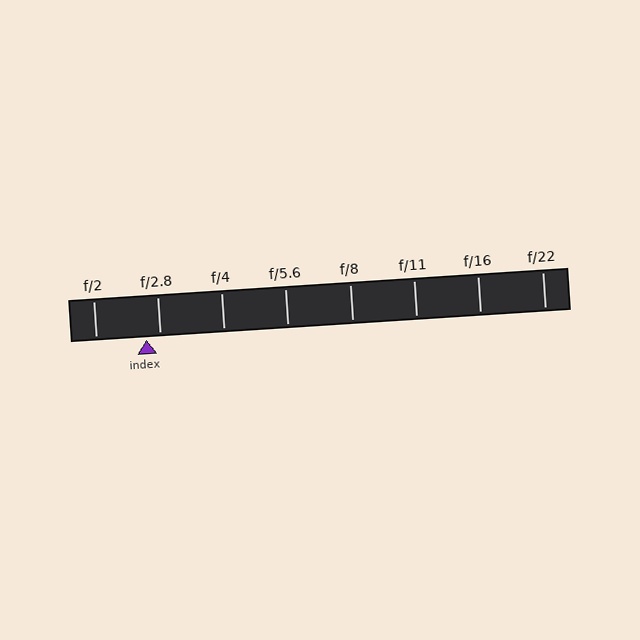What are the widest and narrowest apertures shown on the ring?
The widest aperture shown is f/2 and the narrowest is f/22.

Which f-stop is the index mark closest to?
The index mark is closest to f/2.8.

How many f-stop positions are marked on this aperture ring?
There are 8 f-stop positions marked.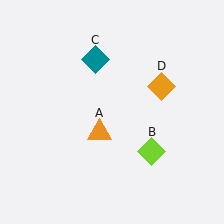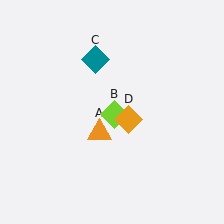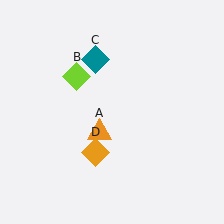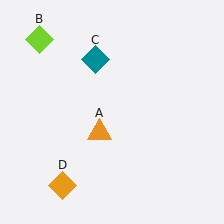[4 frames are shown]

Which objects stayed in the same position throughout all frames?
Orange triangle (object A) and teal diamond (object C) remained stationary.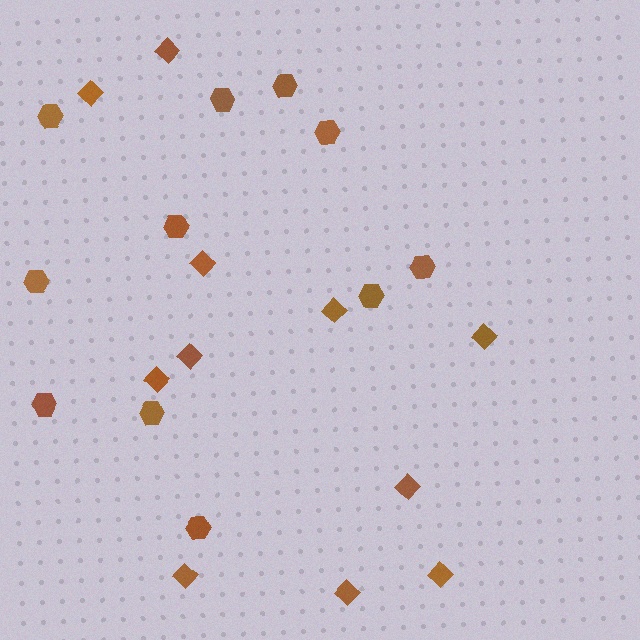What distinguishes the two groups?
There are 2 groups: one group of hexagons (11) and one group of diamonds (11).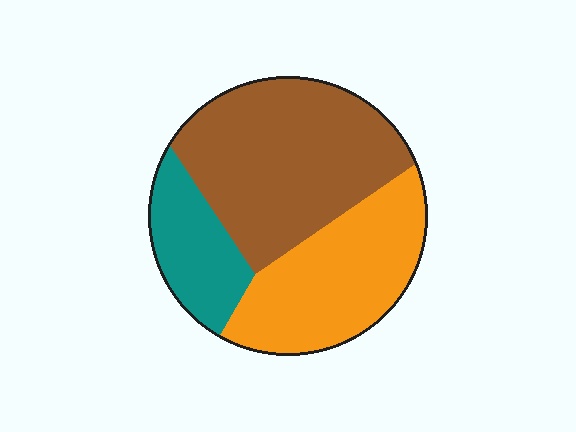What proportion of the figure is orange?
Orange covers about 35% of the figure.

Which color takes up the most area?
Brown, at roughly 45%.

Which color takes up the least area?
Teal, at roughly 20%.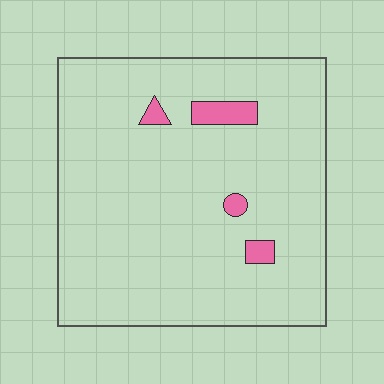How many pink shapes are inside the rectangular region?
4.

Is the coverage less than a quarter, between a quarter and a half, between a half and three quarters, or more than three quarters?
Less than a quarter.